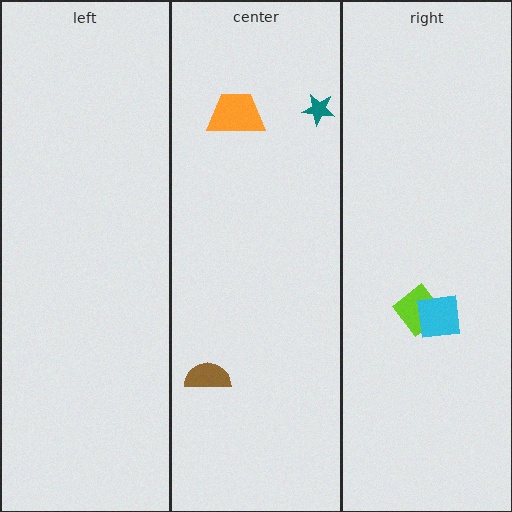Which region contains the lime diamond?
The right region.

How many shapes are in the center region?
3.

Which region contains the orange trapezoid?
The center region.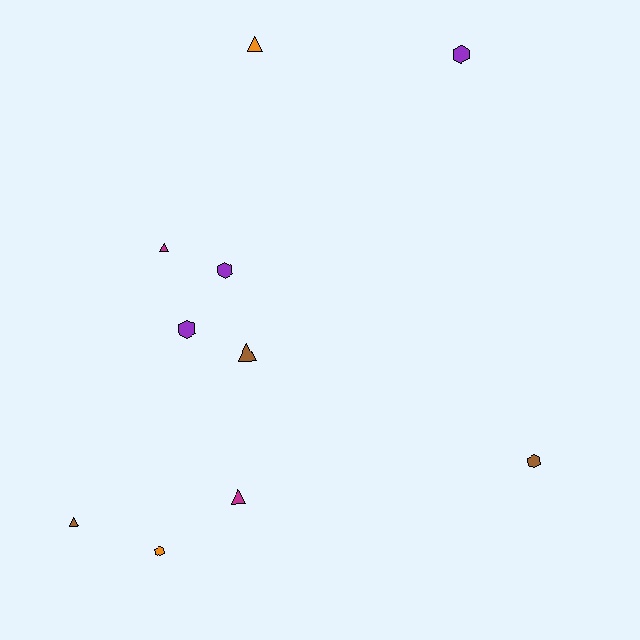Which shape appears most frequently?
Hexagon, with 5 objects.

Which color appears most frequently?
Purple, with 3 objects.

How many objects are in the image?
There are 10 objects.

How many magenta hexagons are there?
There are no magenta hexagons.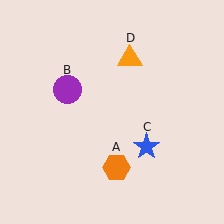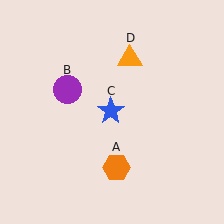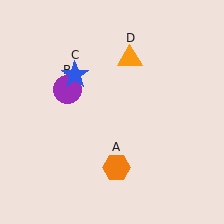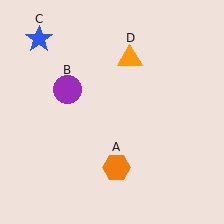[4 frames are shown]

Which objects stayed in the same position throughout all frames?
Orange hexagon (object A) and purple circle (object B) and orange triangle (object D) remained stationary.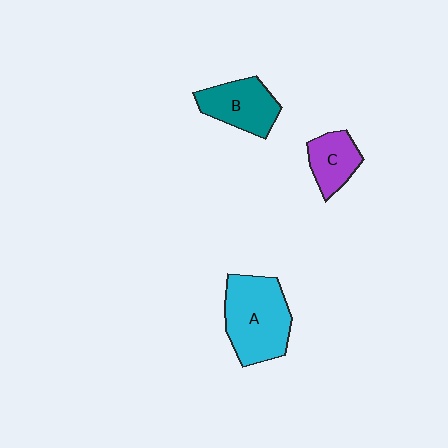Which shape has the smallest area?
Shape C (purple).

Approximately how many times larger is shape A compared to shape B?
Approximately 1.5 times.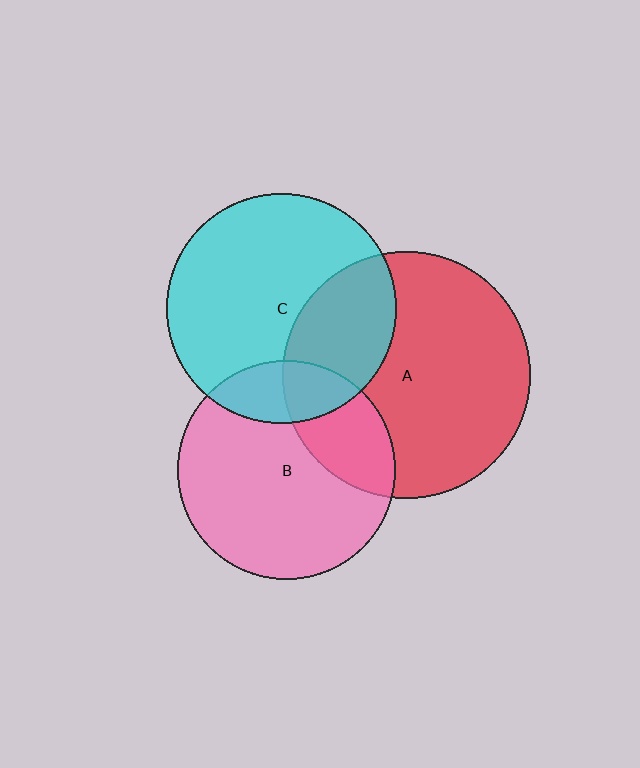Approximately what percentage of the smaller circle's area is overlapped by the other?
Approximately 25%.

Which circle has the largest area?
Circle A (red).